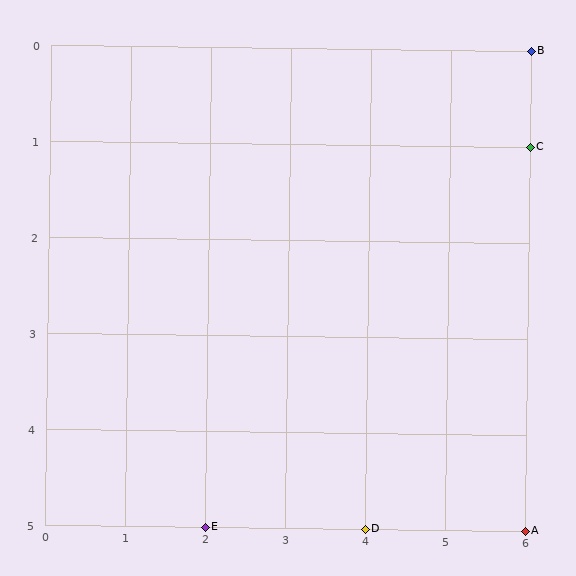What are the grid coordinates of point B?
Point B is at grid coordinates (6, 0).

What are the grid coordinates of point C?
Point C is at grid coordinates (6, 1).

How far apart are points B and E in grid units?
Points B and E are 4 columns and 5 rows apart (about 6.4 grid units diagonally).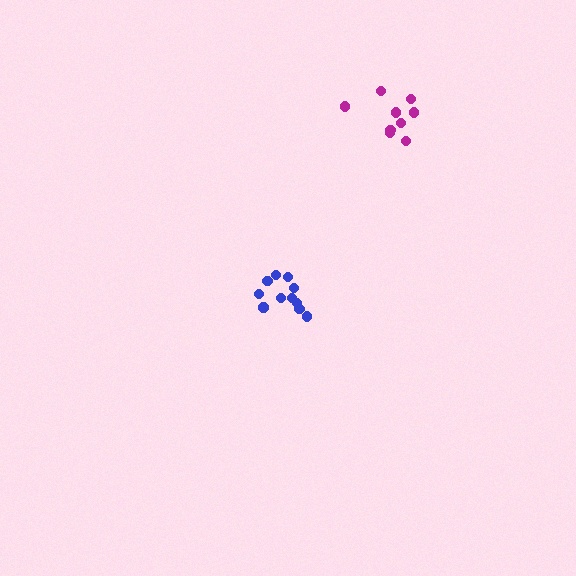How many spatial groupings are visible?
There are 2 spatial groupings.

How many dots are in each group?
Group 1: 9 dots, Group 2: 11 dots (20 total).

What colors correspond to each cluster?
The clusters are colored: magenta, blue.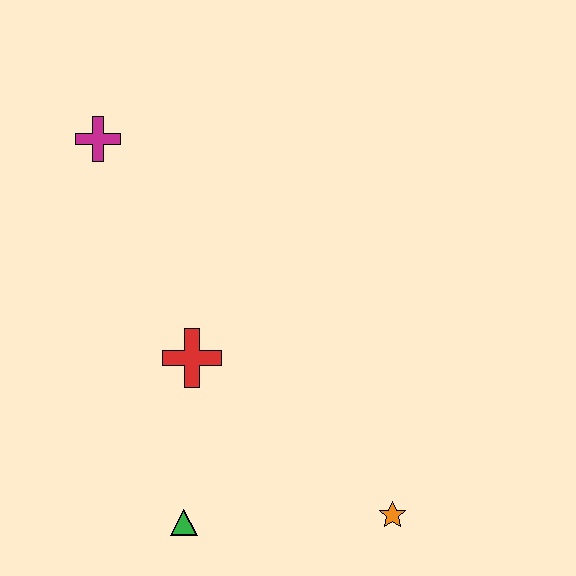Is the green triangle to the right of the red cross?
No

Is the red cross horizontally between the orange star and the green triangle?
Yes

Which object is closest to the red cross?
The green triangle is closest to the red cross.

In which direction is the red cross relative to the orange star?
The red cross is to the left of the orange star.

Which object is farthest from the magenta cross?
The orange star is farthest from the magenta cross.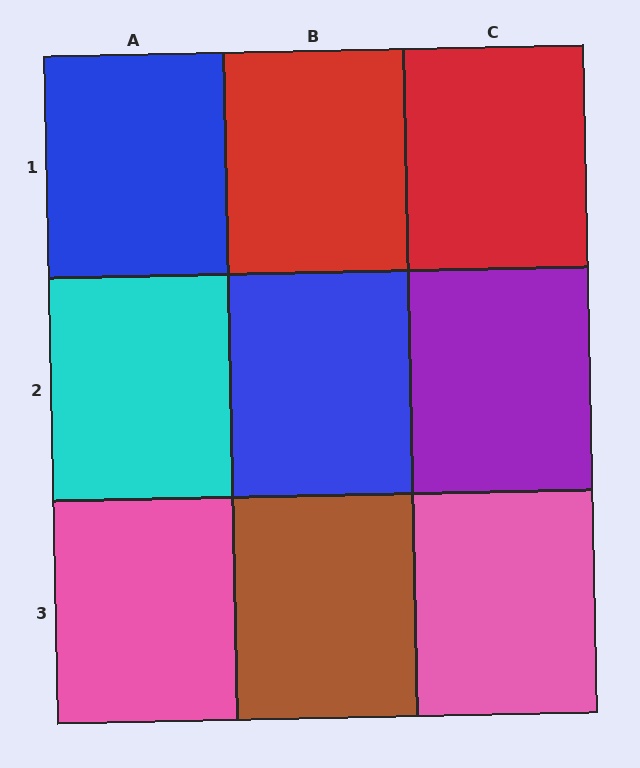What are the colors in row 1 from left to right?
Blue, red, red.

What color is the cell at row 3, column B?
Brown.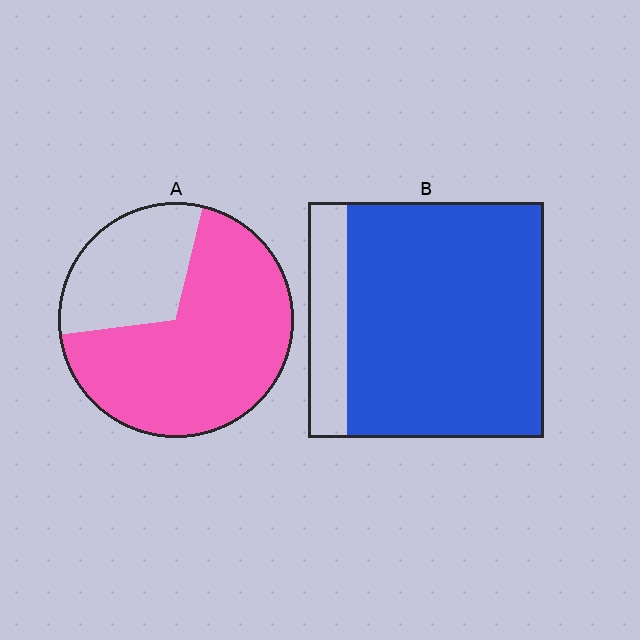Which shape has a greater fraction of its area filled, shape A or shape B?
Shape B.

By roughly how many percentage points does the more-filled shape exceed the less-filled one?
By roughly 15 percentage points (B over A).